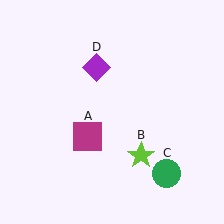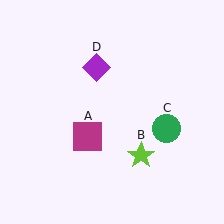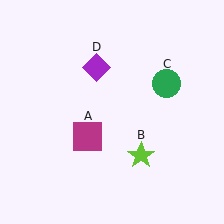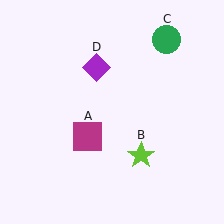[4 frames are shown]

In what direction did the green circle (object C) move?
The green circle (object C) moved up.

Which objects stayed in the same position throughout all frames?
Magenta square (object A) and lime star (object B) and purple diamond (object D) remained stationary.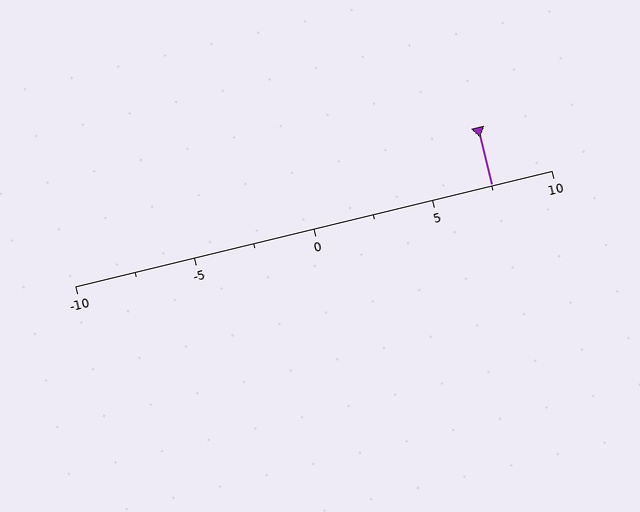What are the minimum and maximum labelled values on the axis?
The axis runs from -10 to 10.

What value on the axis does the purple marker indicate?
The marker indicates approximately 7.5.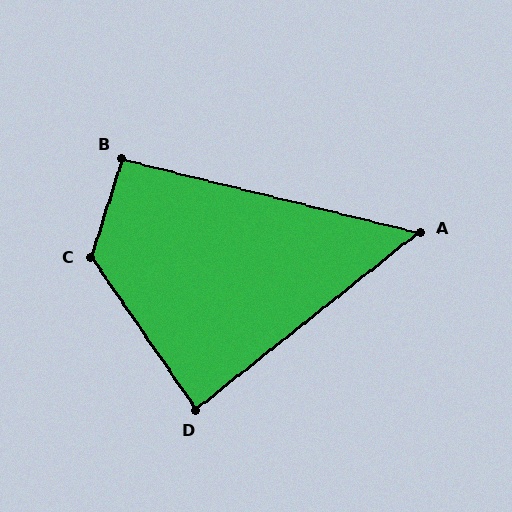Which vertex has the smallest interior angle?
A, at approximately 52 degrees.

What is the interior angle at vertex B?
Approximately 94 degrees (approximately right).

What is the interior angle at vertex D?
Approximately 86 degrees (approximately right).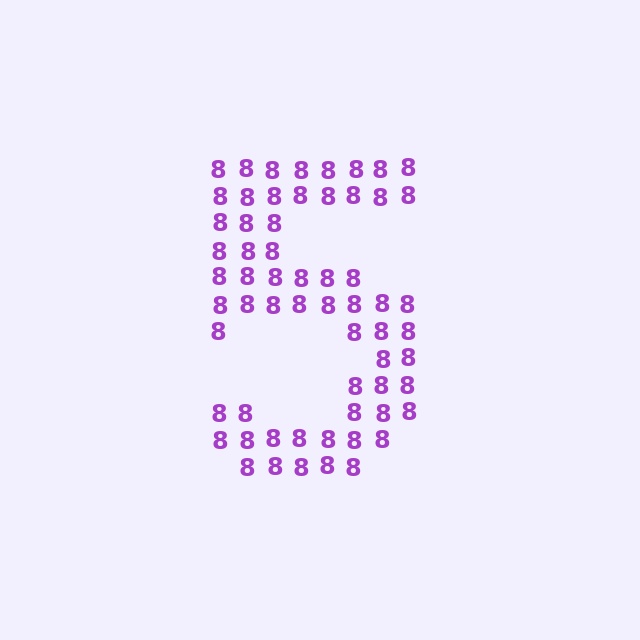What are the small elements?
The small elements are digit 8's.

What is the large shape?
The large shape is the digit 5.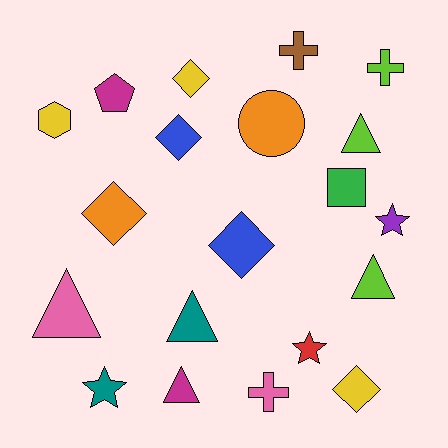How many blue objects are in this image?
There are 2 blue objects.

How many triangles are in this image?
There are 5 triangles.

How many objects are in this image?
There are 20 objects.